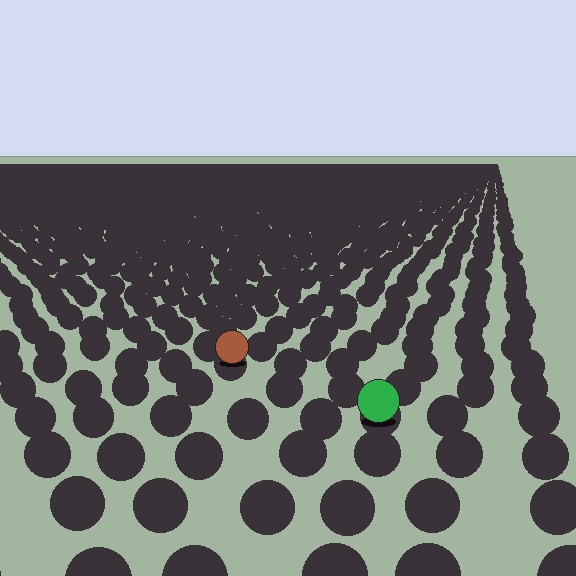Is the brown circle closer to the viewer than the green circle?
No. The green circle is closer — you can tell from the texture gradient: the ground texture is coarser near it.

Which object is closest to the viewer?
The green circle is closest. The texture marks near it are larger and more spread out.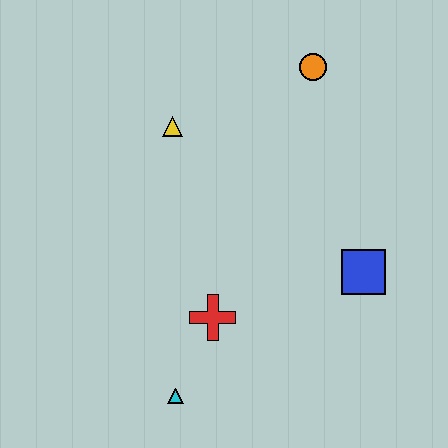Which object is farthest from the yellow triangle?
The cyan triangle is farthest from the yellow triangle.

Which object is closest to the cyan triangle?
The red cross is closest to the cyan triangle.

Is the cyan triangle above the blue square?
No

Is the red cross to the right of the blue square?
No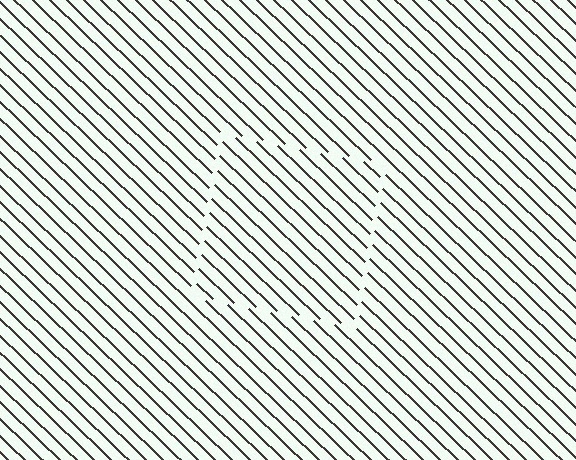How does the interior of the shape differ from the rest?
The interior of the shape contains the same grating, shifted by half a period — the contour is defined by the phase discontinuity where line-ends from the inner and outer gratings abut.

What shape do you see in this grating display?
An illusory square. The interior of the shape contains the same grating, shifted by half a period — the contour is defined by the phase discontinuity where line-ends from the inner and outer gratings abut.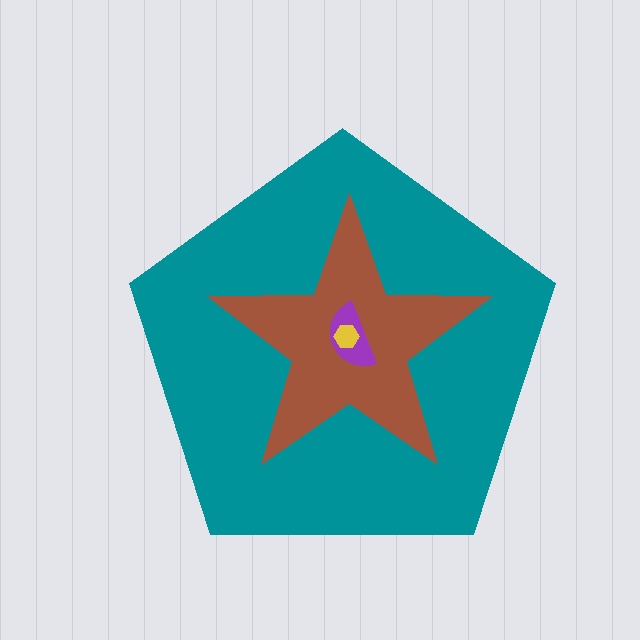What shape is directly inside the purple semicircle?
The yellow hexagon.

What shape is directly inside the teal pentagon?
The brown star.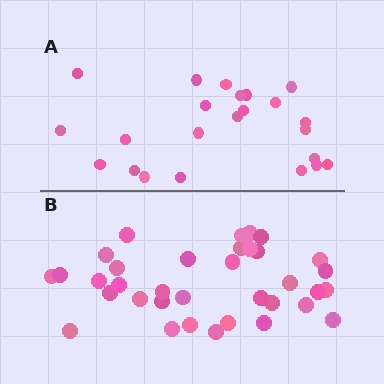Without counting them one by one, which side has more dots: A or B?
Region B (the bottom region) has more dots.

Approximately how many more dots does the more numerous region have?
Region B has roughly 12 or so more dots than region A.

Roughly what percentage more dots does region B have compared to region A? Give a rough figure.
About 50% more.